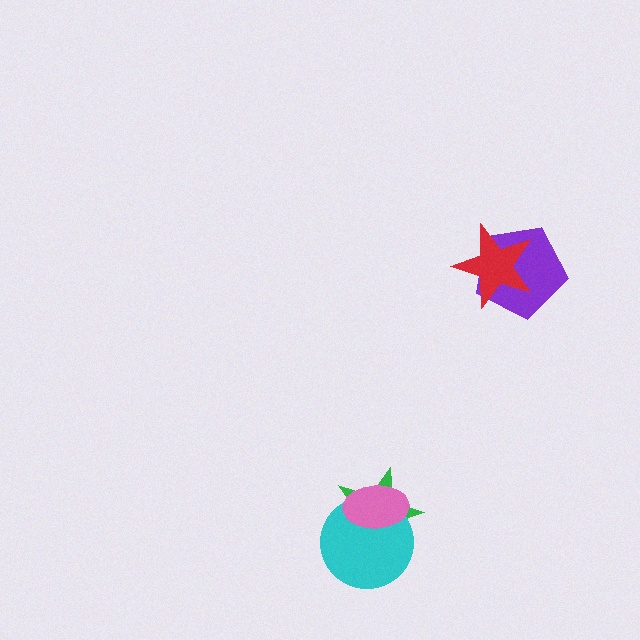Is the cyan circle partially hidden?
Yes, it is partially covered by another shape.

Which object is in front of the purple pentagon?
The red star is in front of the purple pentagon.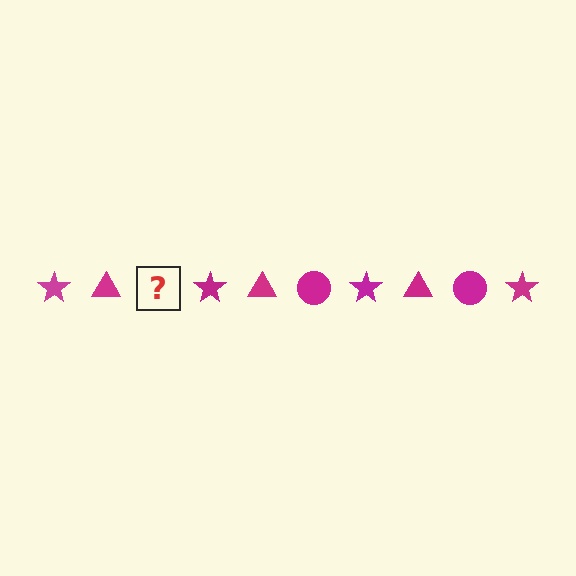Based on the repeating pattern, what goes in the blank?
The blank should be a magenta circle.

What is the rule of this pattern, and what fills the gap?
The rule is that the pattern cycles through star, triangle, circle shapes in magenta. The gap should be filled with a magenta circle.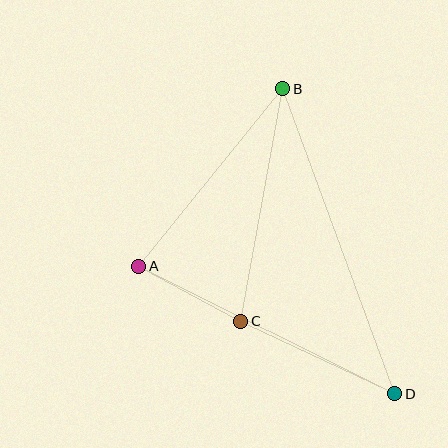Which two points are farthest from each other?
Points B and D are farthest from each other.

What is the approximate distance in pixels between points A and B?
The distance between A and B is approximately 229 pixels.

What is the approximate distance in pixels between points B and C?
The distance between B and C is approximately 236 pixels.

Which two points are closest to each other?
Points A and C are closest to each other.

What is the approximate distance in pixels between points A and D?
The distance between A and D is approximately 286 pixels.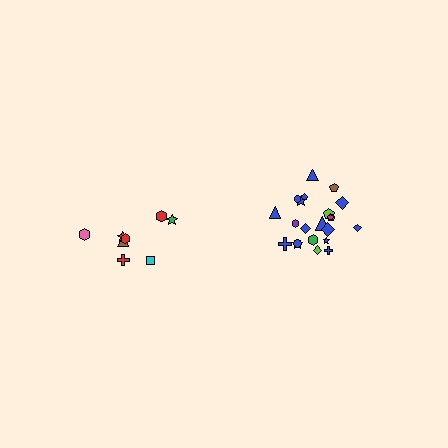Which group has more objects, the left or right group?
The right group.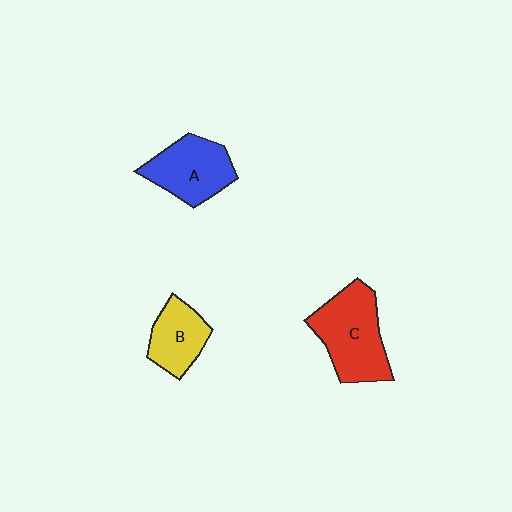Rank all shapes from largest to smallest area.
From largest to smallest: C (red), A (blue), B (yellow).